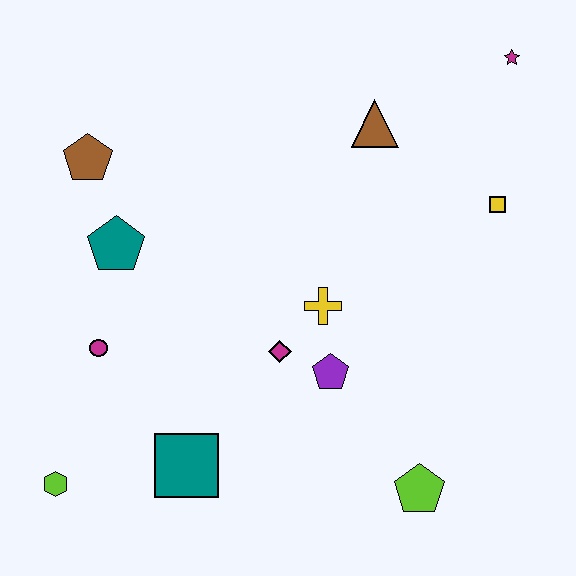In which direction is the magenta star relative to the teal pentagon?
The magenta star is to the right of the teal pentagon.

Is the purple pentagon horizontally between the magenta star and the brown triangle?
No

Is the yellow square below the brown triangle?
Yes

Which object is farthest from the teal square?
The magenta star is farthest from the teal square.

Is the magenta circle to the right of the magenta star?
No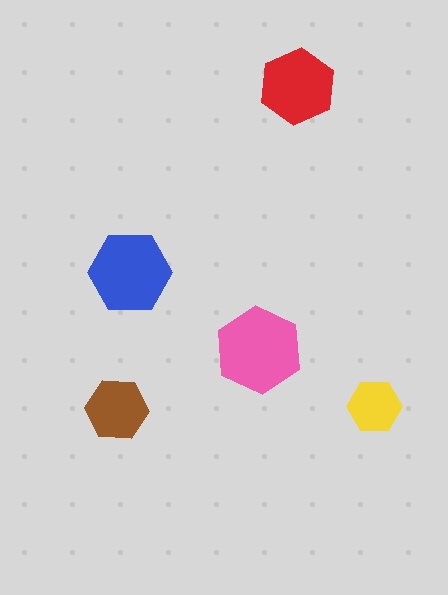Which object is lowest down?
The brown hexagon is bottommost.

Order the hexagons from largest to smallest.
the pink one, the blue one, the red one, the brown one, the yellow one.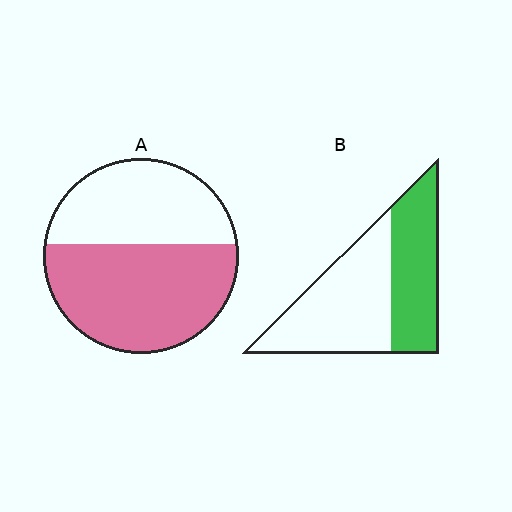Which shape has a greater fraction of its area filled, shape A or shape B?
Shape A.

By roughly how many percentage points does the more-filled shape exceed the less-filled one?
By roughly 15 percentage points (A over B).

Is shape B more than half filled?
No.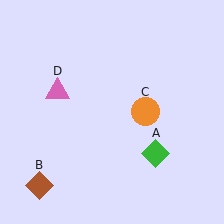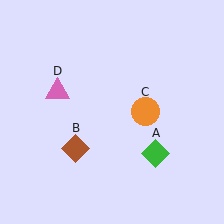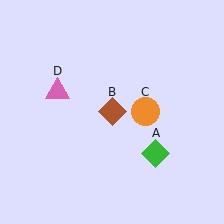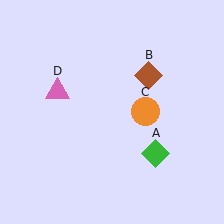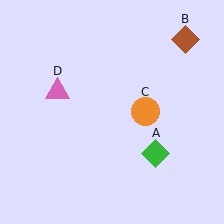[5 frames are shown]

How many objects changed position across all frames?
1 object changed position: brown diamond (object B).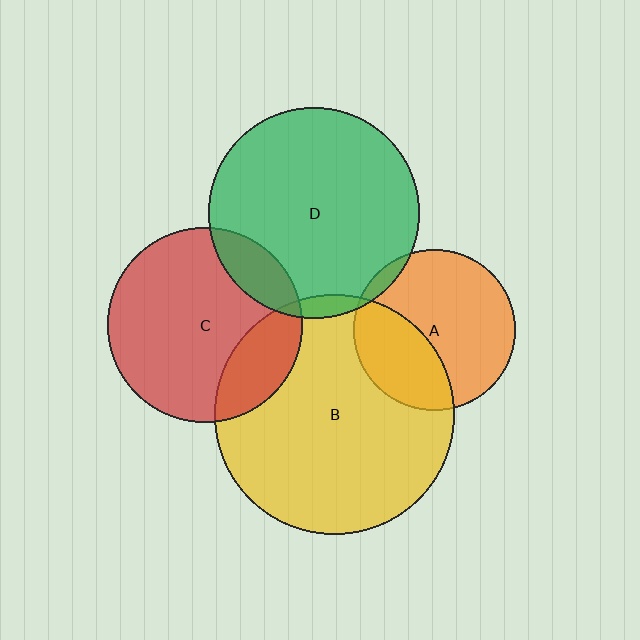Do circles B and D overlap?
Yes.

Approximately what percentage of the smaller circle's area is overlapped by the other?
Approximately 5%.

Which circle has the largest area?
Circle B (yellow).